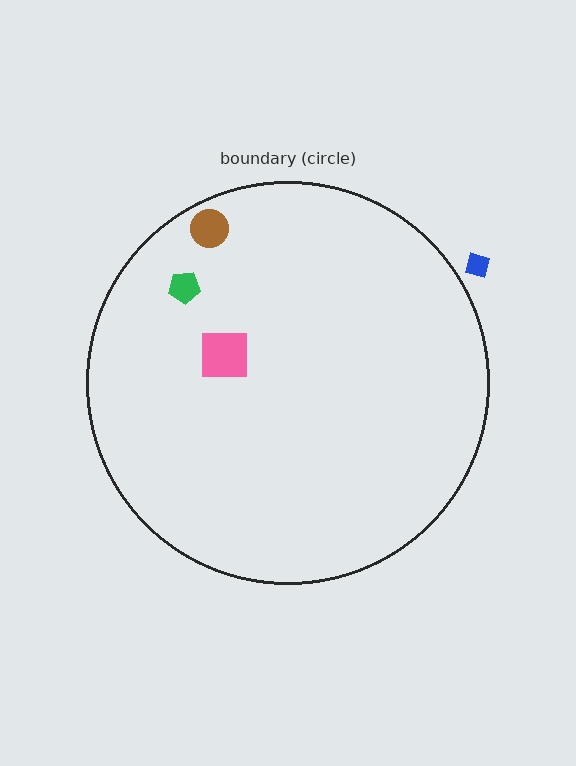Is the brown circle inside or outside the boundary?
Inside.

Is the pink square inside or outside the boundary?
Inside.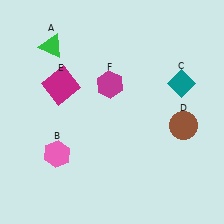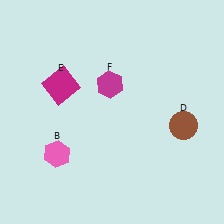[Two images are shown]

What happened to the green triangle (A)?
The green triangle (A) was removed in Image 2. It was in the top-left area of Image 1.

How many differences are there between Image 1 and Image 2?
There are 2 differences between the two images.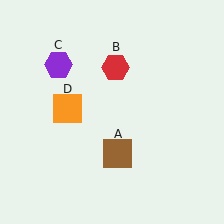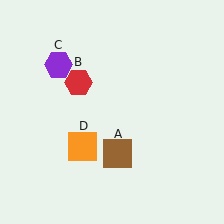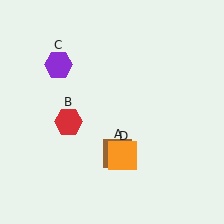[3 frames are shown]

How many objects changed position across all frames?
2 objects changed position: red hexagon (object B), orange square (object D).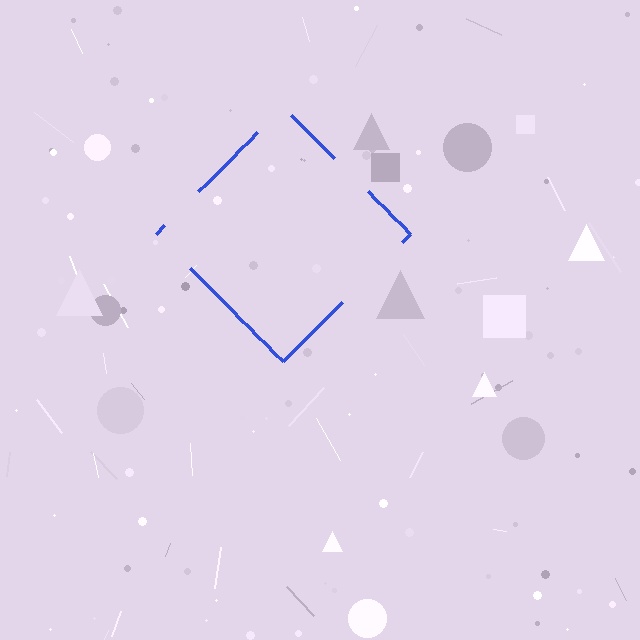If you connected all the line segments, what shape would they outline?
They would outline a diamond.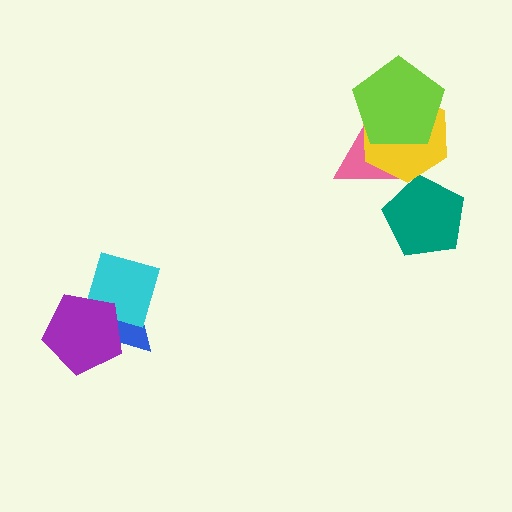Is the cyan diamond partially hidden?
Yes, it is partially covered by another shape.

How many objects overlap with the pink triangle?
2 objects overlap with the pink triangle.